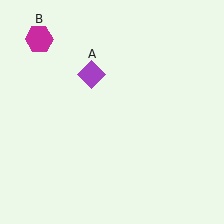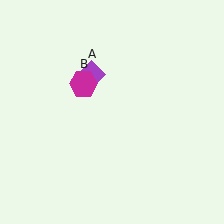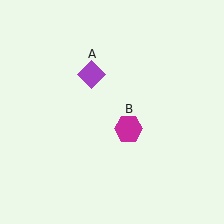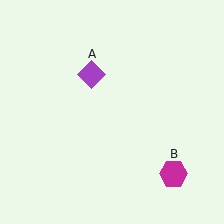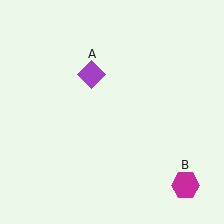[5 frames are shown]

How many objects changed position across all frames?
1 object changed position: magenta hexagon (object B).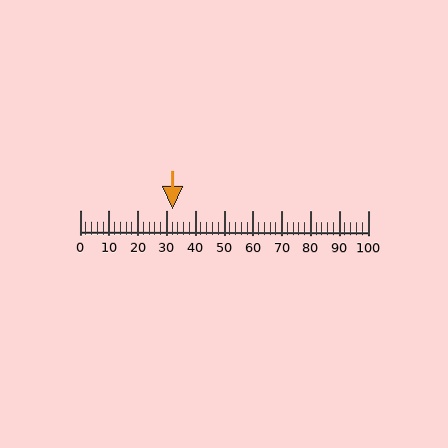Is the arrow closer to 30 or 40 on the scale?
The arrow is closer to 30.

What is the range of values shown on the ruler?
The ruler shows values from 0 to 100.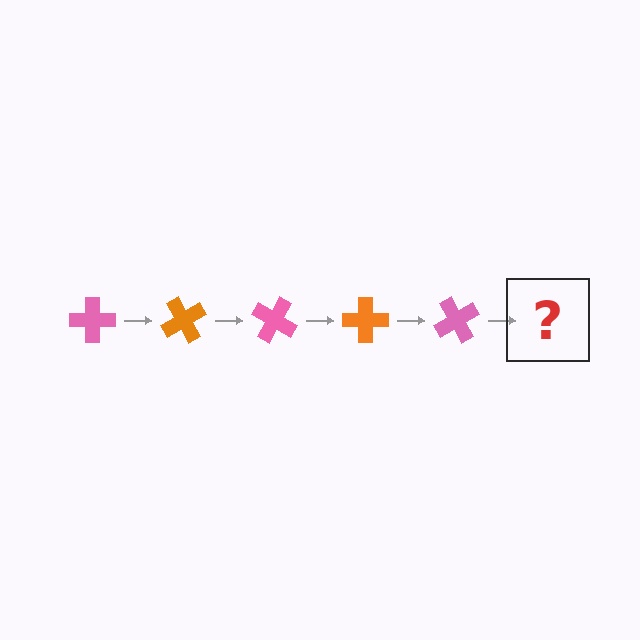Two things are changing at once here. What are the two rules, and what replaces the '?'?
The two rules are that it rotates 60 degrees each step and the color cycles through pink and orange. The '?' should be an orange cross, rotated 300 degrees from the start.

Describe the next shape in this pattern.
It should be an orange cross, rotated 300 degrees from the start.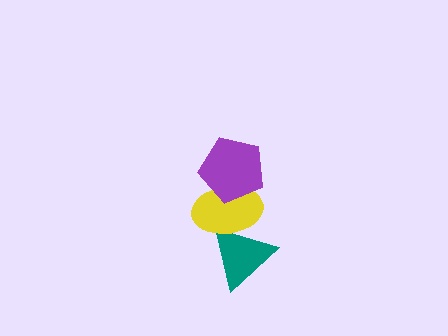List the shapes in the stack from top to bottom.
From top to bottom: the purple pentagon, the yellow ellipse, the teal triangle.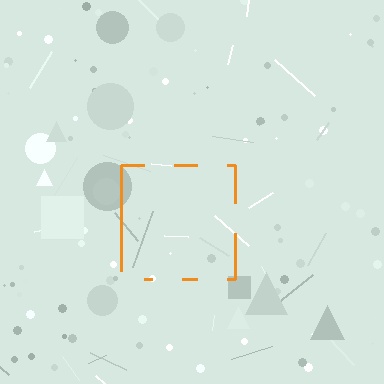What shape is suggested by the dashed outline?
The dashed outline suggests a square.